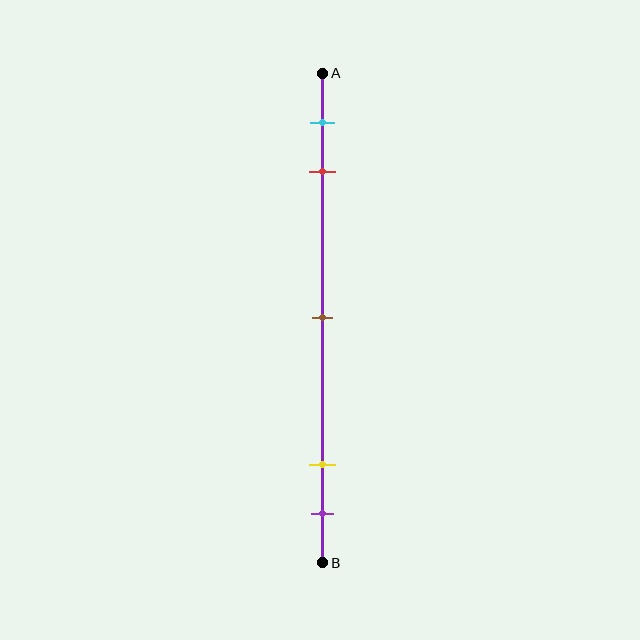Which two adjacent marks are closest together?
The yellow and purple marks are the closest adjacent pair.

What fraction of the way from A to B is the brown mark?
The brown mark is approximately 50% (0.5) of the way from A to B.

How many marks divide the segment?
There are 5 marks dividing the segment.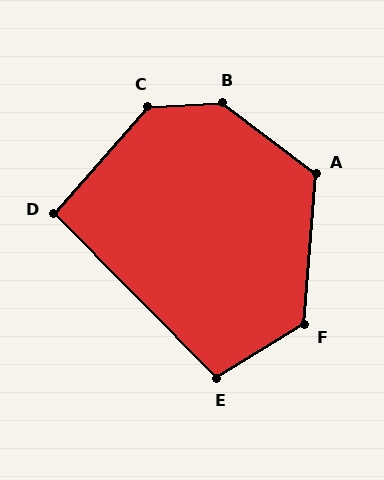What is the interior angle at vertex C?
Approximately 134 degrees (obtuse).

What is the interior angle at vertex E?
Approximately 103 degrees (obtuse).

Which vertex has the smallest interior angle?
D, at approximately 94 degrees.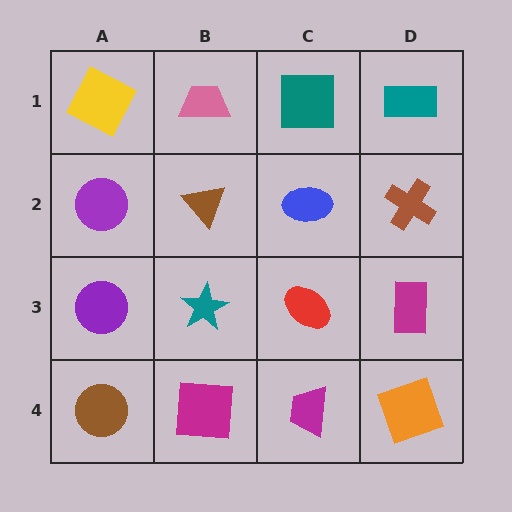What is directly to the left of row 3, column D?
A red ellipse.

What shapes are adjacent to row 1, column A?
A purple circle (row 2, column A), a pink trapezoid (row 1, column B).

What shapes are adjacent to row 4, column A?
A purple circle (row 3, column A), a magenta square (row 4, column B).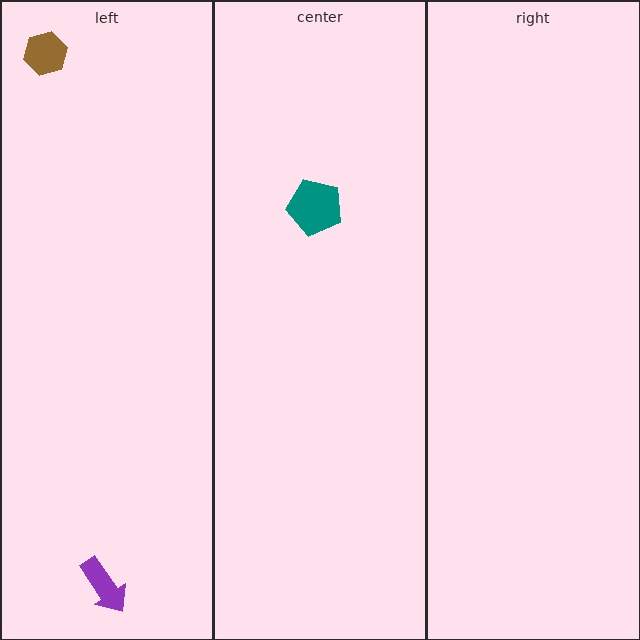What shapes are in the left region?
The purple arrow, the brown hexagon.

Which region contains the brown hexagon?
The left region.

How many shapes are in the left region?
2.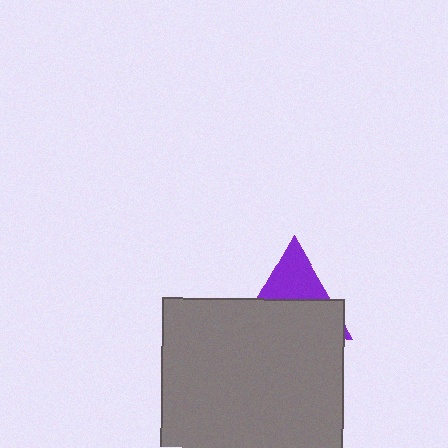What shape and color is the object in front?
The object in front is a gray square.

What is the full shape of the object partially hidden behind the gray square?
The partially hidden object is a purple triangle.